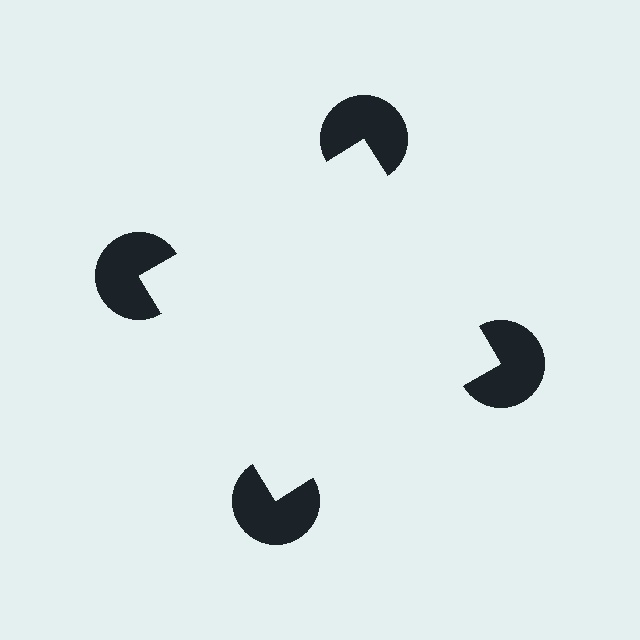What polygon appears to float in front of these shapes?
An illusory square — its edges are inferred from the aligned wedge cuts in the pac-man discs, not physically drawn.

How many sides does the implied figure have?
4 sides.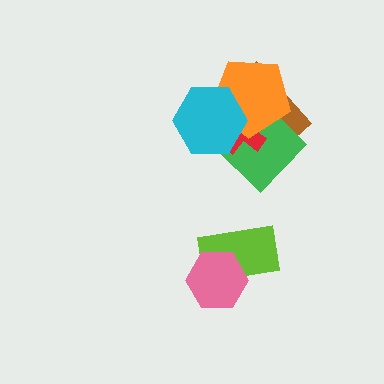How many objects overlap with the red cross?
4 objects overlap with the red cross.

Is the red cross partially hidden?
Yes, it is partially covered by another shape.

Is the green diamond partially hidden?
Yes, it is partially covered by another shape.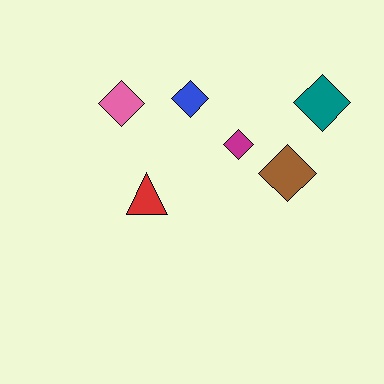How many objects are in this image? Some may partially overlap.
There are 6 objects.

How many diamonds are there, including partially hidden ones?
There are 5 diamonds.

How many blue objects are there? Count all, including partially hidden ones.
There is 1 blue object.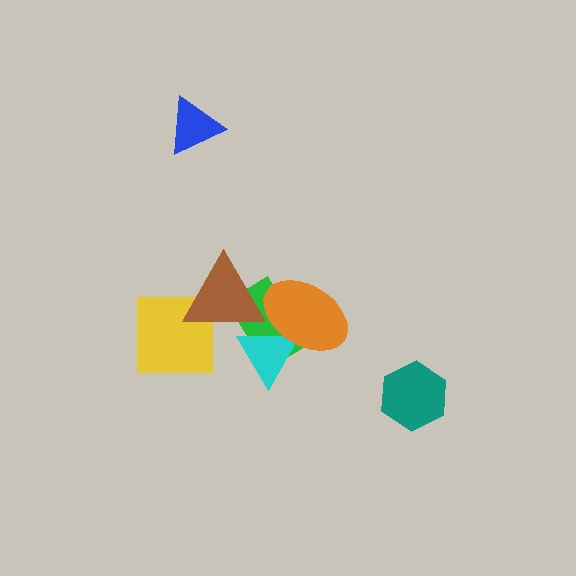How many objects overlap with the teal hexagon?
0 objects overlap with the teal hexagon.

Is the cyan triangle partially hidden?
Yes, it is partially covered by another shape.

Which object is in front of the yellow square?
The brown triangle is in front of the yellow square.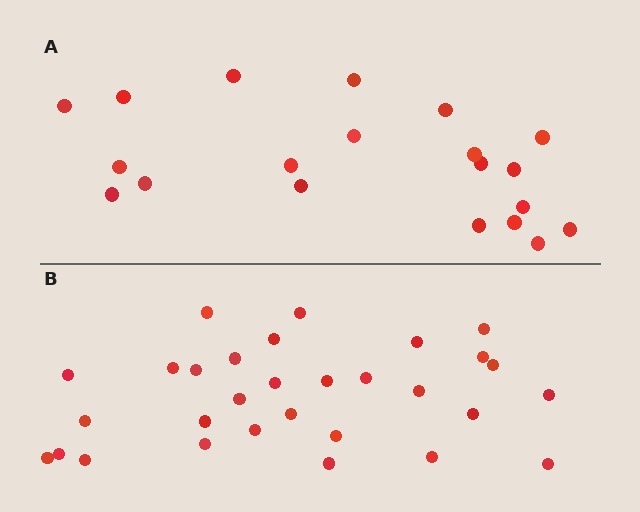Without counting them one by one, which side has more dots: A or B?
Region B (the bottom region) has more dots.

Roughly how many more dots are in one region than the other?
Region B has roughly 10 or so more dots than region A.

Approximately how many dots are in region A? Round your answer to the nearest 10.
About 20 dots.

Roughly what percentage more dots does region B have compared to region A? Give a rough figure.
About 50% more.